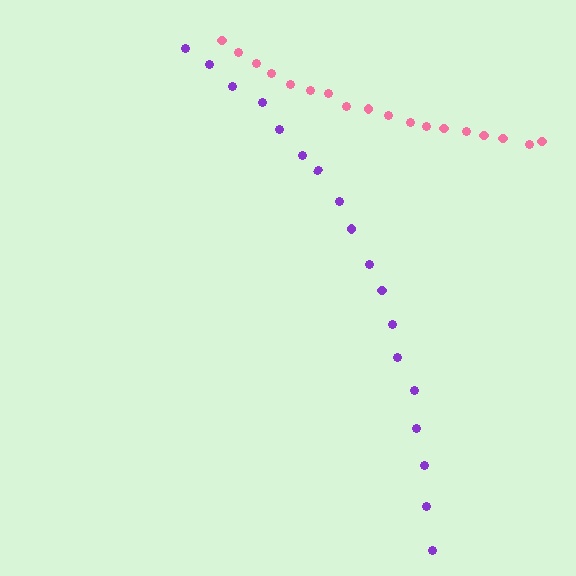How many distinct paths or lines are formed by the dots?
There are 2 distinct paths.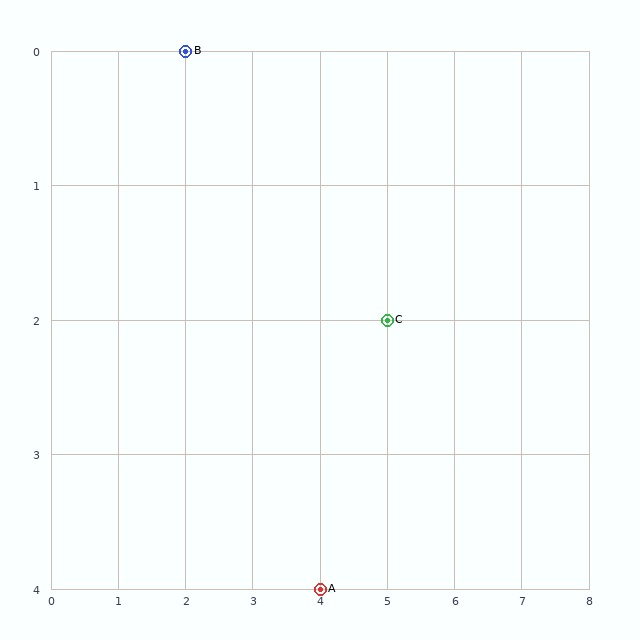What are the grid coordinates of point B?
Point B is at grid coordinates (2, 0).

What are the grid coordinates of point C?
Point C is at grid coordinates (5, 2).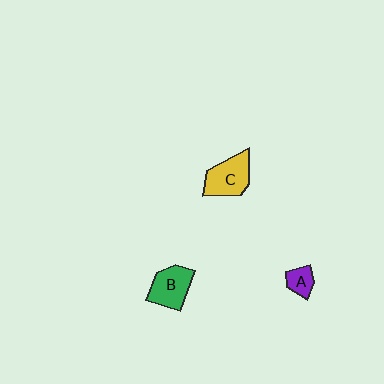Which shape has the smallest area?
Shape A (purple).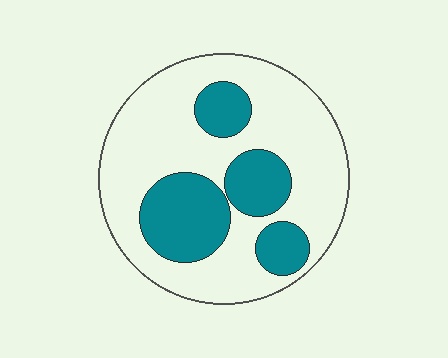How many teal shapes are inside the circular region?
4.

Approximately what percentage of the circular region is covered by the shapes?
Approximately 30%.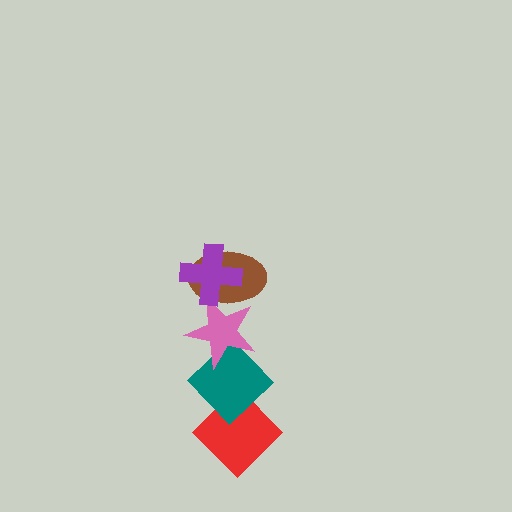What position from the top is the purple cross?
The purple cross is 1st from the top.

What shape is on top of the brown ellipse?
The purple cross is on top of the brown ellipse.